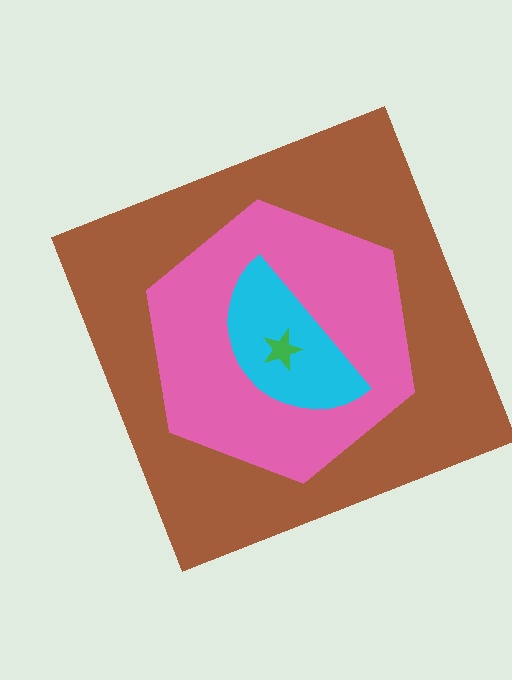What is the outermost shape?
The brown square.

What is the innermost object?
The green star.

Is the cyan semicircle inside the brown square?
Yes.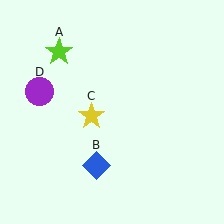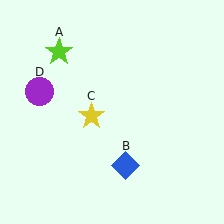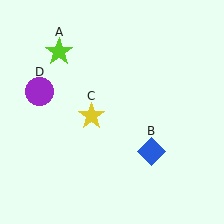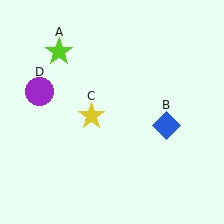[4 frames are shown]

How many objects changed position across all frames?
1 object changed position: blue diamond (object B).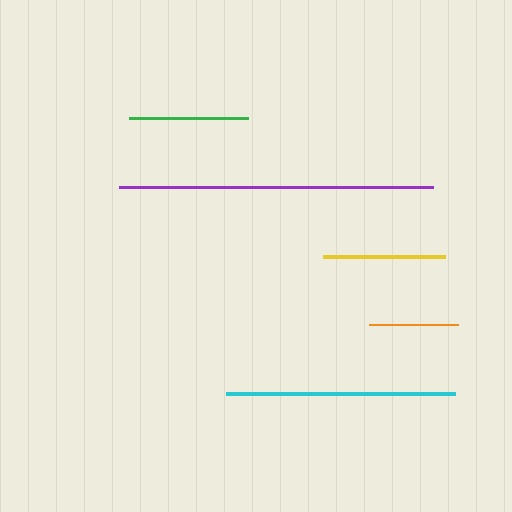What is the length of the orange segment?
The orange segment is approximately 88 pixels long.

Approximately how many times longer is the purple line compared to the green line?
The purple line is approximately 2.6 times the length of the green line.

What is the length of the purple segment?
The purple segment is approximately 314 pixels long.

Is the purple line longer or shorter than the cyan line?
The purple line is longer than the cyan line.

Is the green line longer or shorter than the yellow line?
The yellow line is longer than the green line.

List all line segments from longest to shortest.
From longest to shortest: purple, cyan, yellow, green, orange.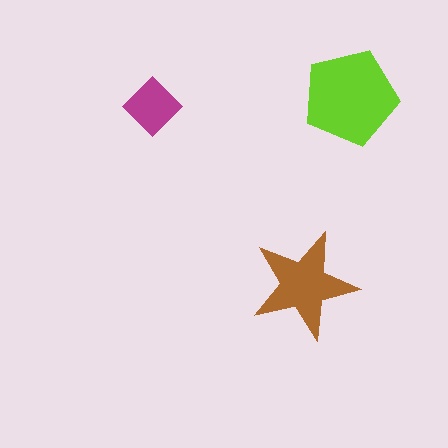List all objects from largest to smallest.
The lime pentagon, the brown star, the magenta diamond.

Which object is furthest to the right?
The lime pentagon is rightmost.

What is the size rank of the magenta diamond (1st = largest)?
3rd.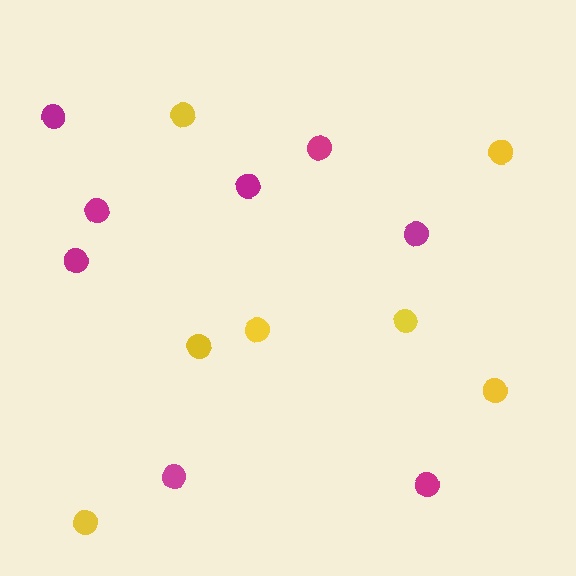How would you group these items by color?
There are 2 groups: one group of magenta circles (8) and one group of yellow circles (7).